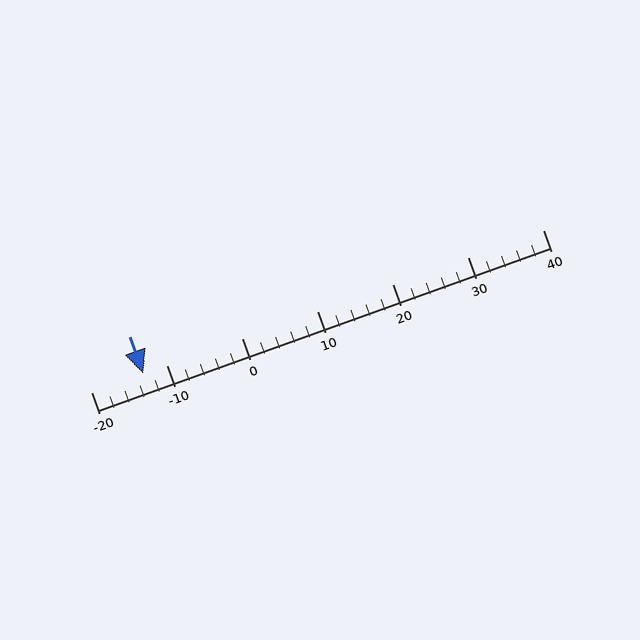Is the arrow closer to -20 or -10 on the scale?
The arrow is closer to -10.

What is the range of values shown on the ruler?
The ruler shows values from -20 to 40.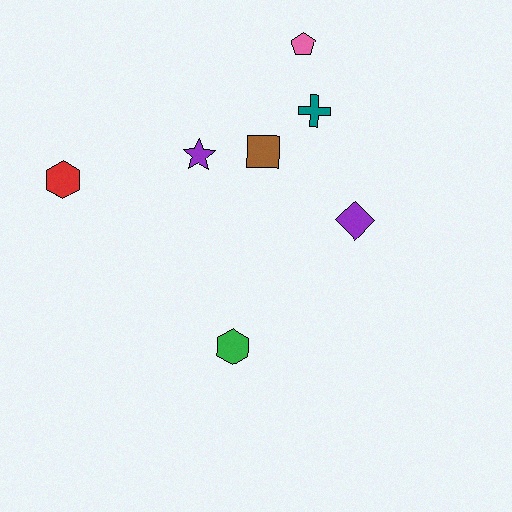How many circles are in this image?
There are no circles.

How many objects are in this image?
There are 7 objects.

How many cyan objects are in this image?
There are no cyan objects.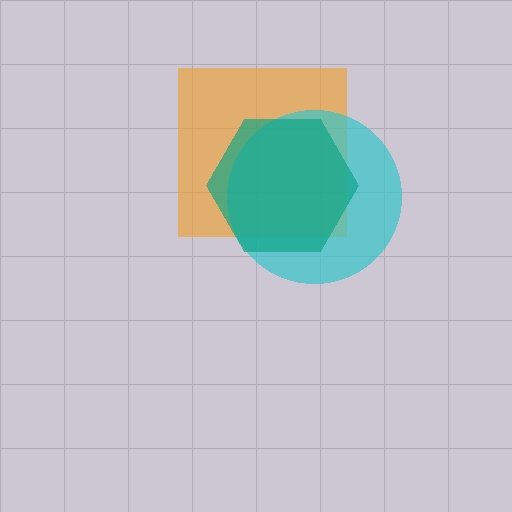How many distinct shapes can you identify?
There are 3 distinct shapes: an orange square, a cyan circle, a teal hexagon.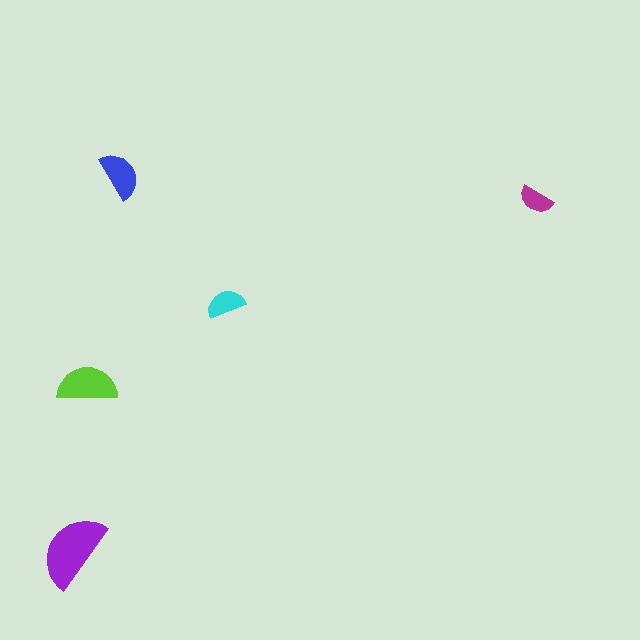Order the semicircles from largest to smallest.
the purple one, the lime one, the blue one, the cyan one, the magenta one.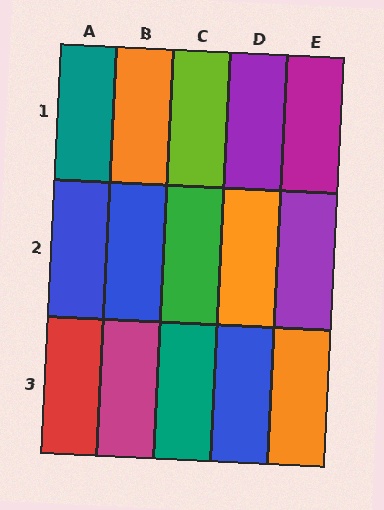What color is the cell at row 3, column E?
Orange.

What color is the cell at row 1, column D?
Purple.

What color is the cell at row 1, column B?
Orange.